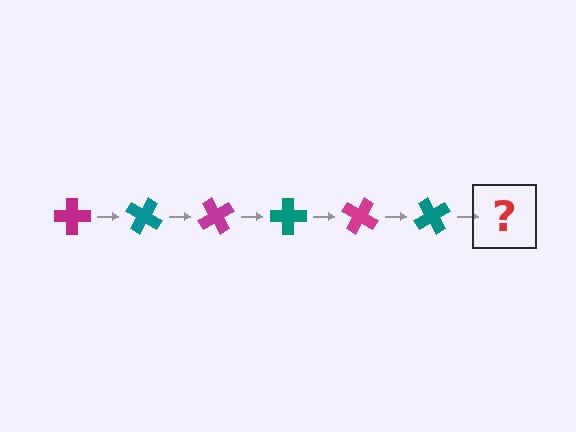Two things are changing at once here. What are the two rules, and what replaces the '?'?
The two rules are that it rotates 30 degrees each step and the color cycles through magenta and teal. The '?' should be a magenta cross, rotated 180 degrees from the start.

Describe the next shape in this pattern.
It should be a magenta cross, rotated 180 degrees from the start.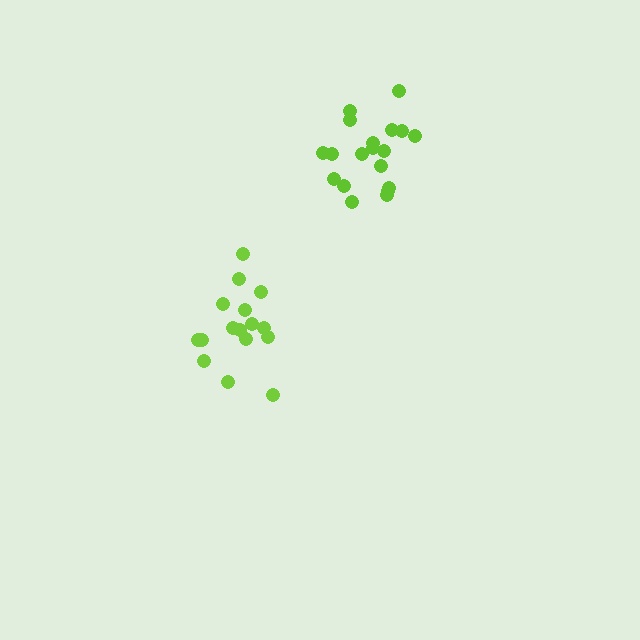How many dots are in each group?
Group 1: 19 dots, Group 2: 16 dots (35 total).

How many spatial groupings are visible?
There are 2 spatial groupings.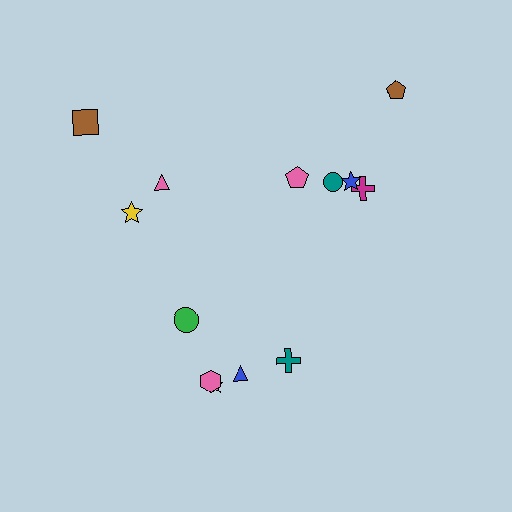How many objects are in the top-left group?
There are 3 objects.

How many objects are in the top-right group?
There are 5 objects.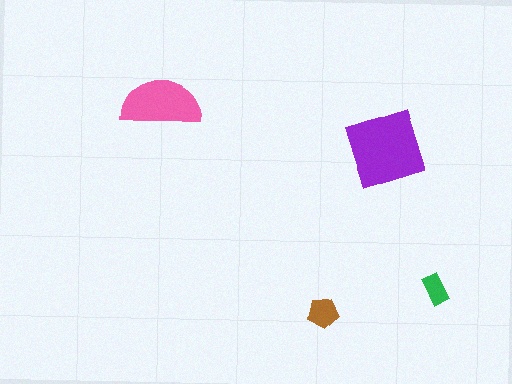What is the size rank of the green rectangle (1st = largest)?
4th.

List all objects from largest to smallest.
The purple diamond, the pink semicircle, the brown pentagon, the green rectangle.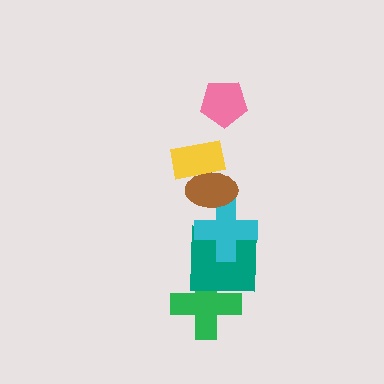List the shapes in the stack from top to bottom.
From top to bottom: the pink pentagon, the yellow rectangle, the brown ellipse, the cyan cross, the teal square, the green cross.